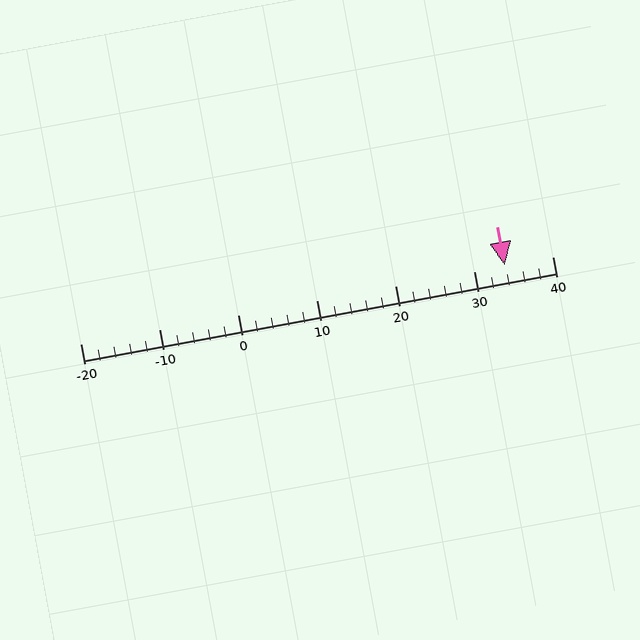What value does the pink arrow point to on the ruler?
The pink arrow points to approximately 34.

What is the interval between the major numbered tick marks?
The major tick marks are spaced 10 units apart.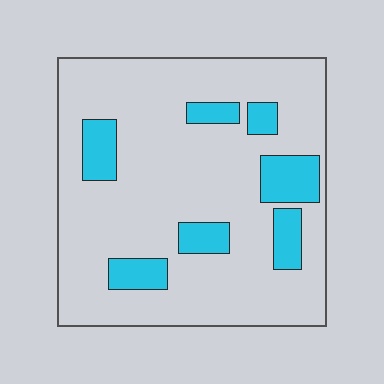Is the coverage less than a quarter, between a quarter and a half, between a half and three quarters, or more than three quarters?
Less than a quarter.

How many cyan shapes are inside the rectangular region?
7.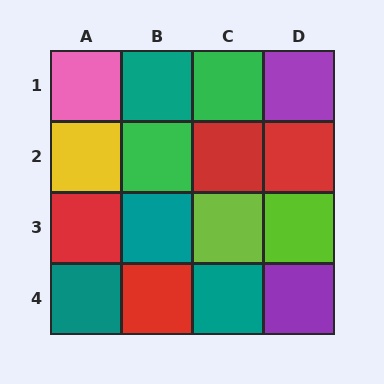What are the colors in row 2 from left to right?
Yellow, green, red, red.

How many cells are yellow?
1 cell is yellow.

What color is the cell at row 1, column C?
Green.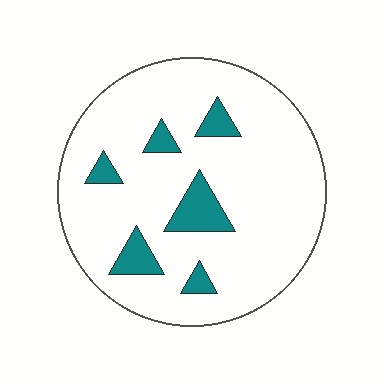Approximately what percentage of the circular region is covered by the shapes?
Approximately 10%.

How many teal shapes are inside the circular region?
6.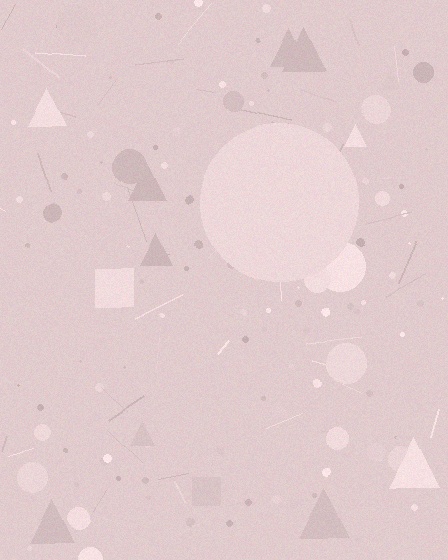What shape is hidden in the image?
A circle is hidden in the image.